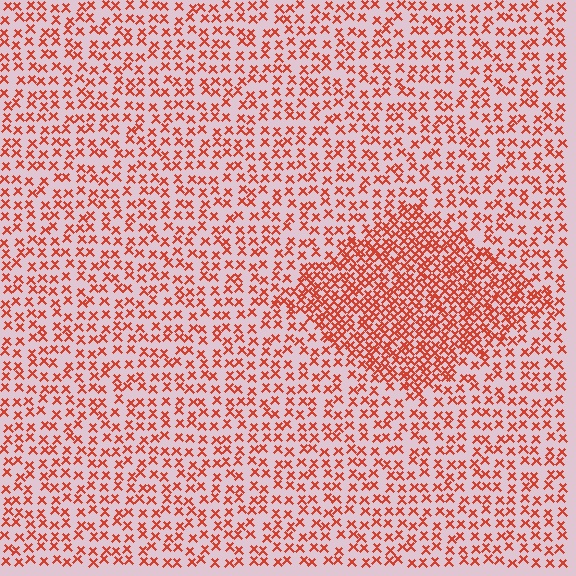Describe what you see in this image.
The image contains small red elements arranged at two different densities. A diamond-shaped region is visible where the elements are more densely packed than the surrounding area.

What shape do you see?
I see a diamond.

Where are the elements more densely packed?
The elements are more densely packed inside the diamond boundary.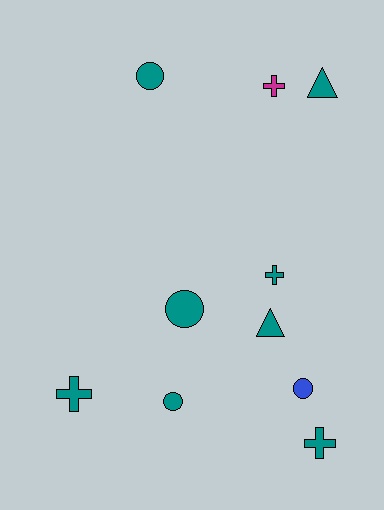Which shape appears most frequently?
Circle, with 4 objects.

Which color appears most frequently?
Teal, with 8 objects.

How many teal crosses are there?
There are 3 teal crosses.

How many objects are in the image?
There are 10 objects.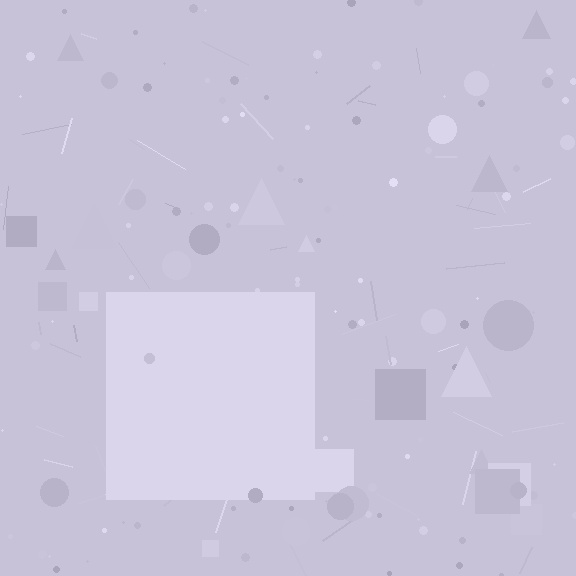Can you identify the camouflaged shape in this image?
The camouflaged shape is a square.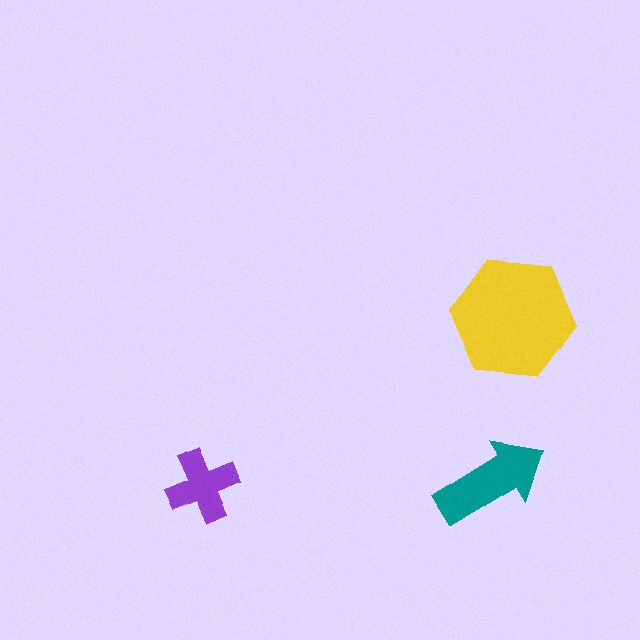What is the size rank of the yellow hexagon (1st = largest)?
1st.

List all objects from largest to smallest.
The yellow hexagon, the teal arrow, the purple cross.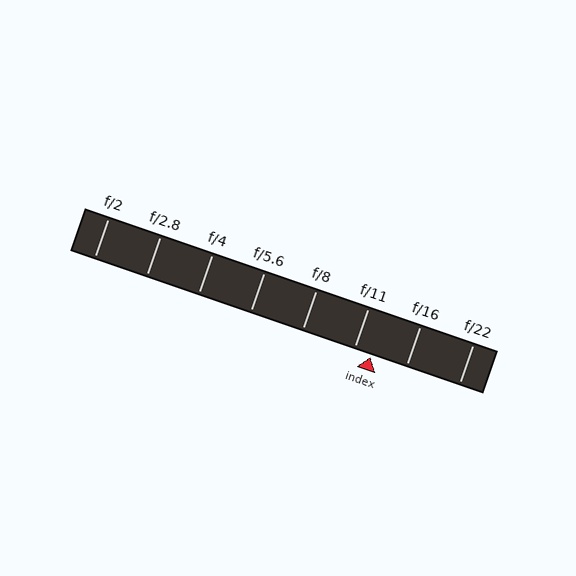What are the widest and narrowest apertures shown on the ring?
The widest aperture shown is f/2 and the narrowest is f/22.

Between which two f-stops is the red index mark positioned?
The index mark is between f/11 and f/16.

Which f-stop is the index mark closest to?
The index mark is closest to f/11.